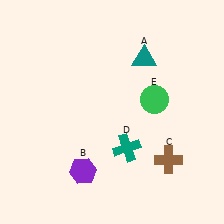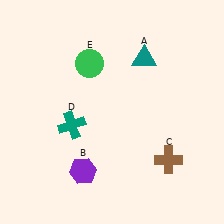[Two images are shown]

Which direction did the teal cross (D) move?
The teal cross (D) moved left.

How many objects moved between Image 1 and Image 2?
2 objects moved between the two images.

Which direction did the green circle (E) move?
The green circle (E) moved left.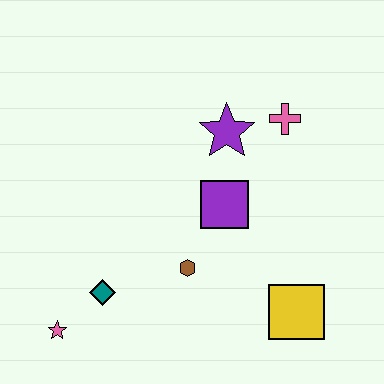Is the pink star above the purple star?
No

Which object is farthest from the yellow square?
The pink star is farthest from the yellow square.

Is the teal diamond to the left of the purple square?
Yes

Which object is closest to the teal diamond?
The pink star is closest to the teal diamond.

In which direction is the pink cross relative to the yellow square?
The pink cross is above the yellow square.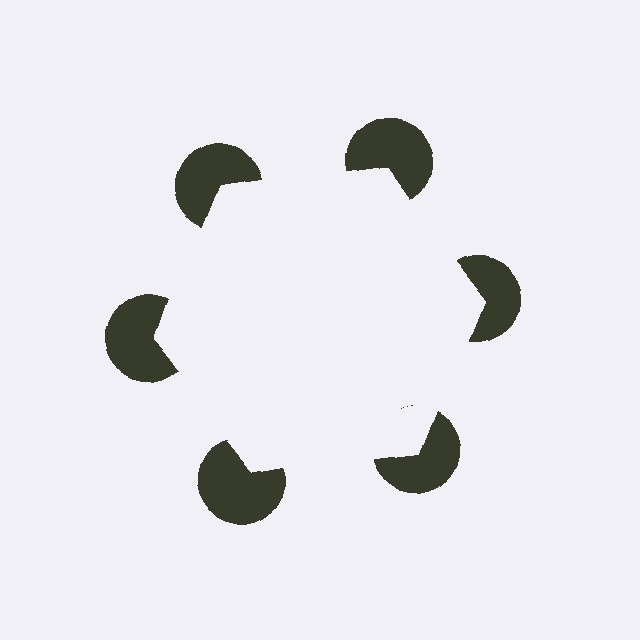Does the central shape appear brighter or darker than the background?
It typically appears slightly brighter than the background, even though no actual brightness change is drawn.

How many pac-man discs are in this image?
There are 6 — one at each vertex of the illusory hexagon.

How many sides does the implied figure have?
6 sides.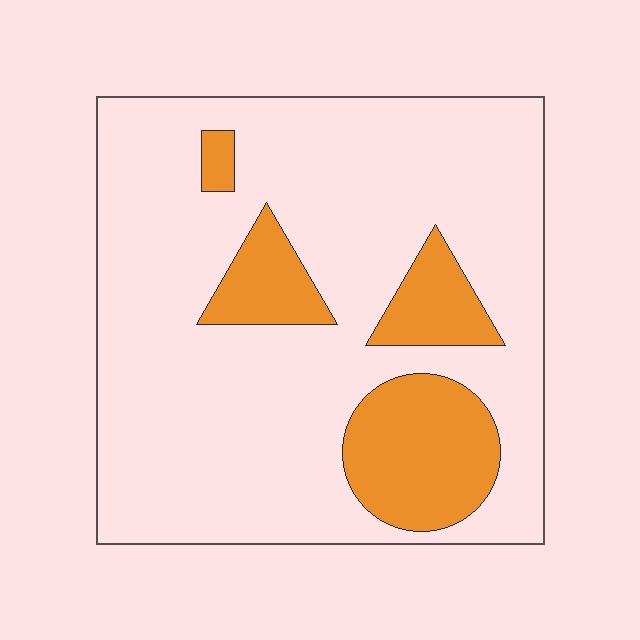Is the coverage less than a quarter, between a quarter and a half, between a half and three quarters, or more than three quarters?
Less than a quarter.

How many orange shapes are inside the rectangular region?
4.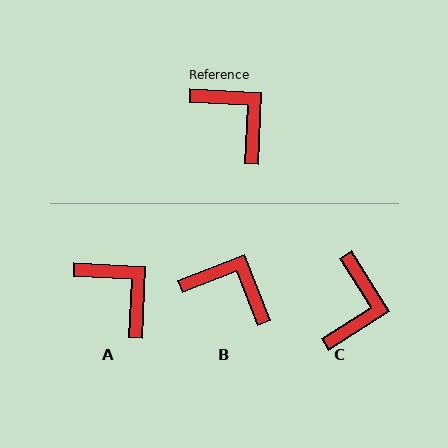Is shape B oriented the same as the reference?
No, it is off by about 24 degrees.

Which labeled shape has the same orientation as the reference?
A.